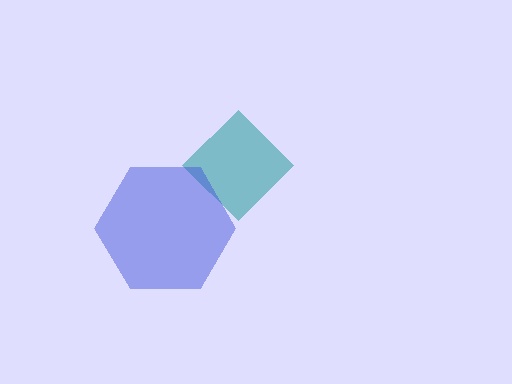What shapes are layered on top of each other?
The layered shapes are: a teal diamond, a blue hexagon.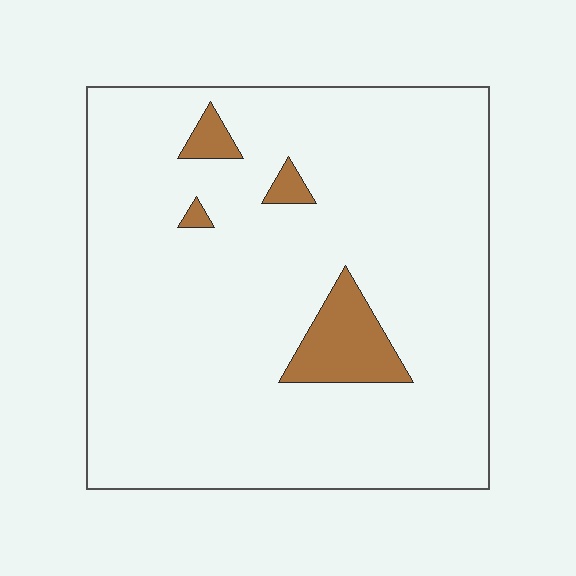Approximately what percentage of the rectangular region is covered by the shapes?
Approximately 5%.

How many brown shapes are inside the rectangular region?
4.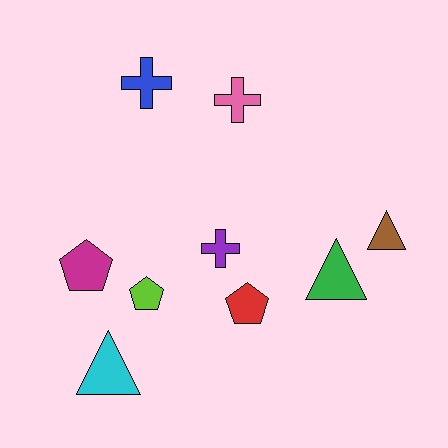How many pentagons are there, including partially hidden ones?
There are 3 pentagons.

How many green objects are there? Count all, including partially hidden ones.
There is 1 green object.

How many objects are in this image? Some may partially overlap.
There are 9 objects.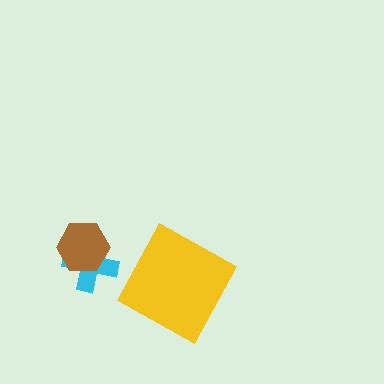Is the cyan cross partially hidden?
Yes, it is partially covered by another shape.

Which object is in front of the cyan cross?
The brown hexagon is in front of the cyan cross.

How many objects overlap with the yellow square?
0 objects overlap with the yellow square.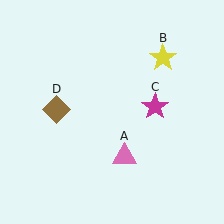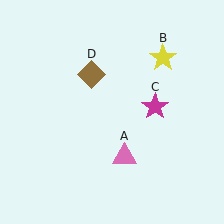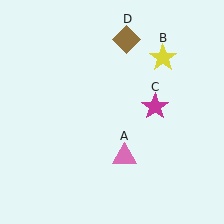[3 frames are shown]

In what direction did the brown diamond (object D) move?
The brown diamond (object D) moved up and to the right.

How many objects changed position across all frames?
1 object changed position: brown diamond (object D).